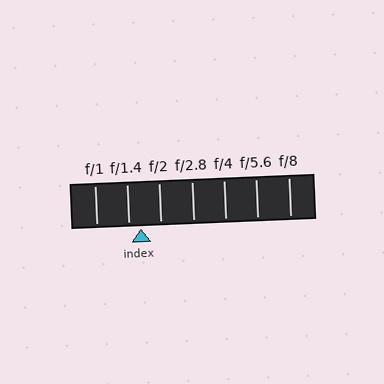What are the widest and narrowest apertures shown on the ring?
The widest aperture shown is f/1 and the narrowest is f/8.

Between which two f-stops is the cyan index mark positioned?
The index mark is between f/1.4 and f/2.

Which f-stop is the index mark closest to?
The index mark is closest to f/1.4.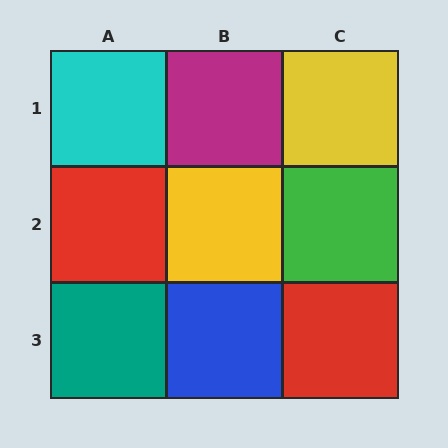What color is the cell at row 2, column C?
Green.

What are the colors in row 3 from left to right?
Teal, blue, red.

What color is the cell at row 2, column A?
Red.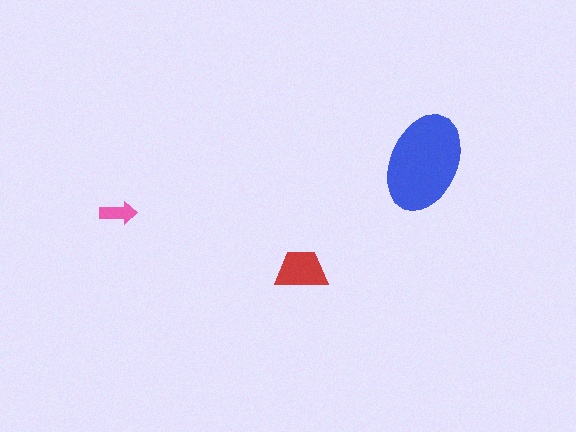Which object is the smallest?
The pink arrow.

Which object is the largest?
The blue ellipse.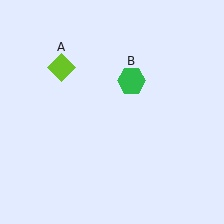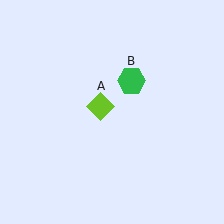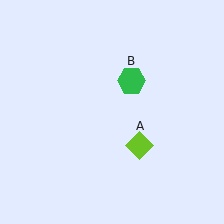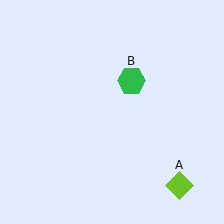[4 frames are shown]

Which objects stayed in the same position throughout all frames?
Green hexagon (object B) remained stationary.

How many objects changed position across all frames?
1 object changed position: lime diamond (object A).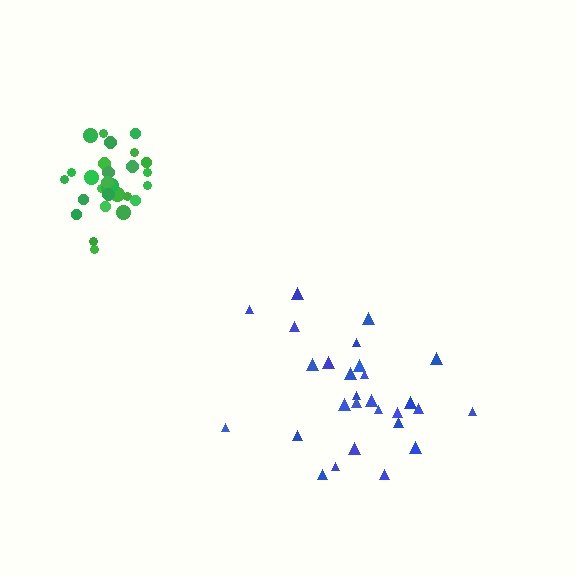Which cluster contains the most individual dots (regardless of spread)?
Green (28).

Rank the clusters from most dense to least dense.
green, blue.